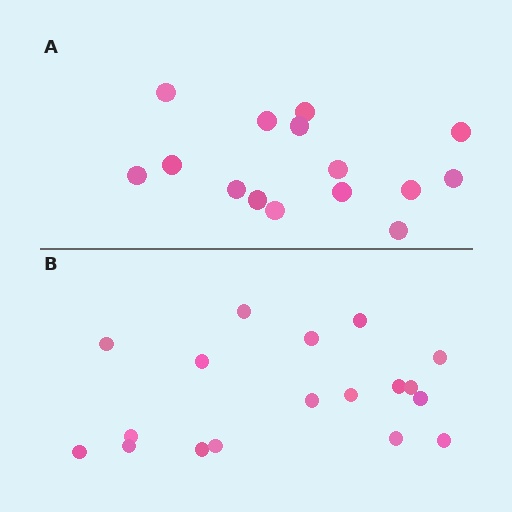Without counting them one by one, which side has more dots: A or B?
Region B (the bottom region) has more dots.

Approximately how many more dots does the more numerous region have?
Region B has just a few more — roughly 2 or 3 more dots than region A.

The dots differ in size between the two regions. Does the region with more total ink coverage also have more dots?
No. Region A has more total ink coverage because its dots are larger, but region B actually contains more individual dots. Total area can be misleading — the number of items is what matters here.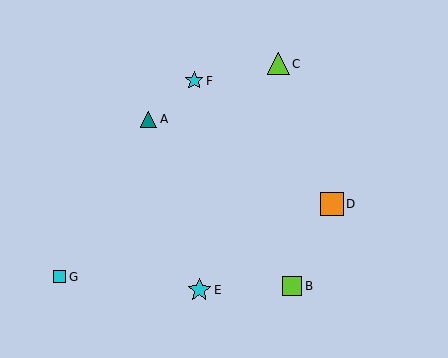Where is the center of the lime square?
The center of the lime square is at (292, 286).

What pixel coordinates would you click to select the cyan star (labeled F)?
Click at (194, 81) to select the cyan star F.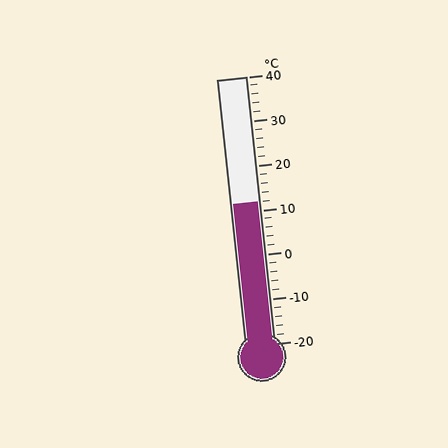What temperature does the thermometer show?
The thermometer shows approximately 12°C.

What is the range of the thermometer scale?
The thermometer scale ranges from -20°C to 40°C.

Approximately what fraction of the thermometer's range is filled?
The thermometer is filled to approximately 55% of its range.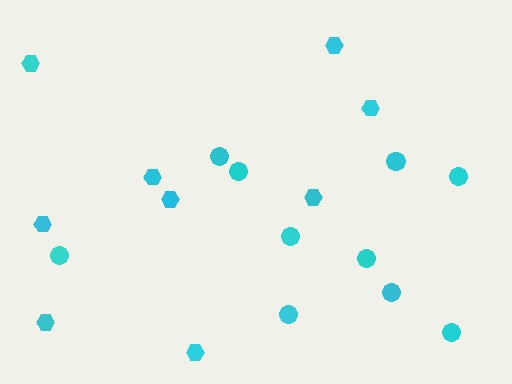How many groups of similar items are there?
There are 2 groups: one group of circles (10) and one group of hexagons (9).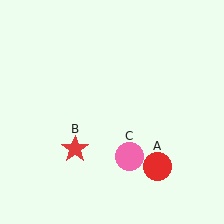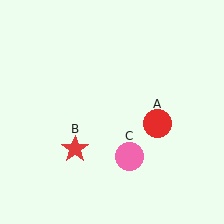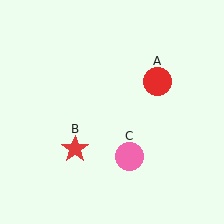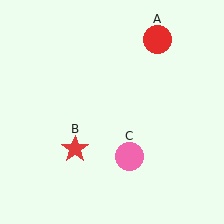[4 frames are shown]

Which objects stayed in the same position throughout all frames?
Red star (object B) and pink circle (object C) remained stationary.